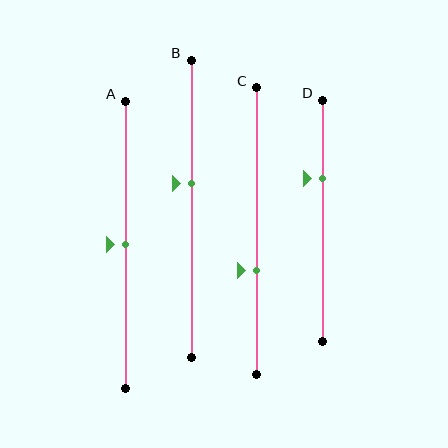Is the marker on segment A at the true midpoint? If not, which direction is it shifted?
Yes, the marker on segment A is at the true midpoint.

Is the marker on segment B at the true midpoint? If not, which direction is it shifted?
No, the marker on segment B is shifted upward by about 9% of the segment length.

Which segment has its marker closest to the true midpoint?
Segment A has its marker closest to the true midpoint.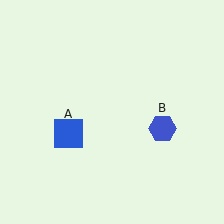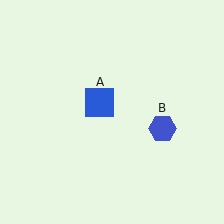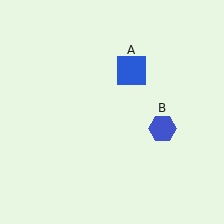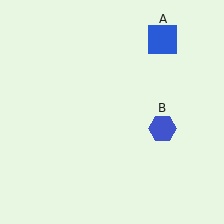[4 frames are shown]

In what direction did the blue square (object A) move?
The blue square (object A) moved up and to the right.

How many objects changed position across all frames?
1 object changed position: blue square (object A).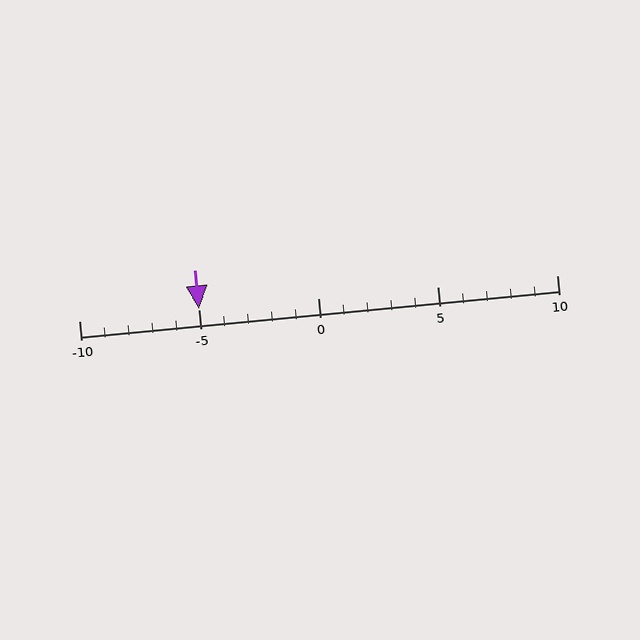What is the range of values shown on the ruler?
The ruler shows values from -10 to 10.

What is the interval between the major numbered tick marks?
The major tick marks are spaced 5 units apart.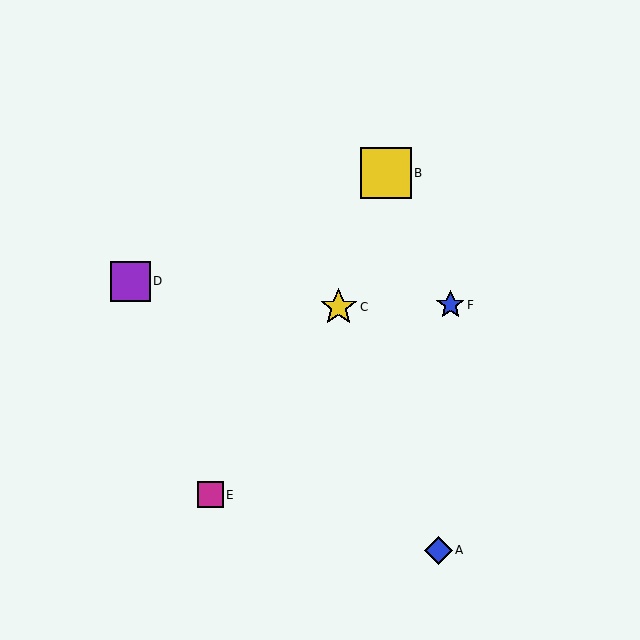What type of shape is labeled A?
Shape A is a blue diamond.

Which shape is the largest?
The yellow square (labeled B) is the largest.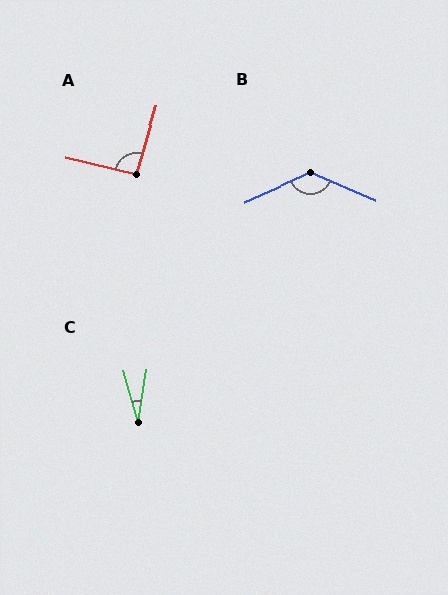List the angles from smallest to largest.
C (25°), A (93°), B (133°).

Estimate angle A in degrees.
Approximately 93 degrees.